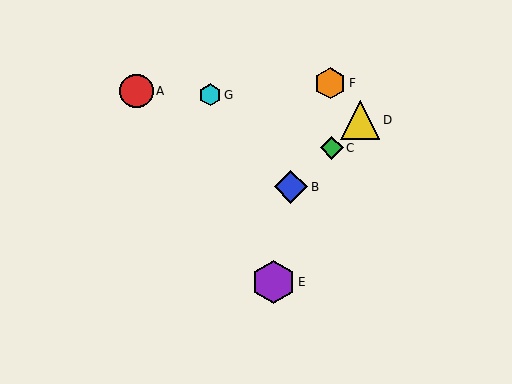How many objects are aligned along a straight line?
3 objects (B, C, D) are aligned along a straight line.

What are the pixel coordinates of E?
Object E is at (273, 282).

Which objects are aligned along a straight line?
Objects B, C, D are aligned along a straight line.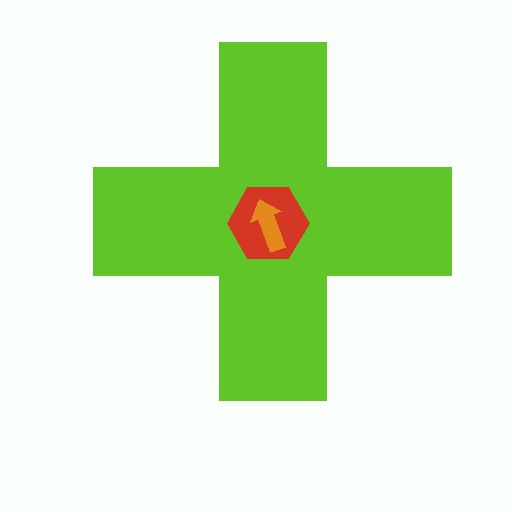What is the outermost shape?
The lime cross.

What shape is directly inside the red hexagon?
The orange arrow.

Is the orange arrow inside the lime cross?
Yes.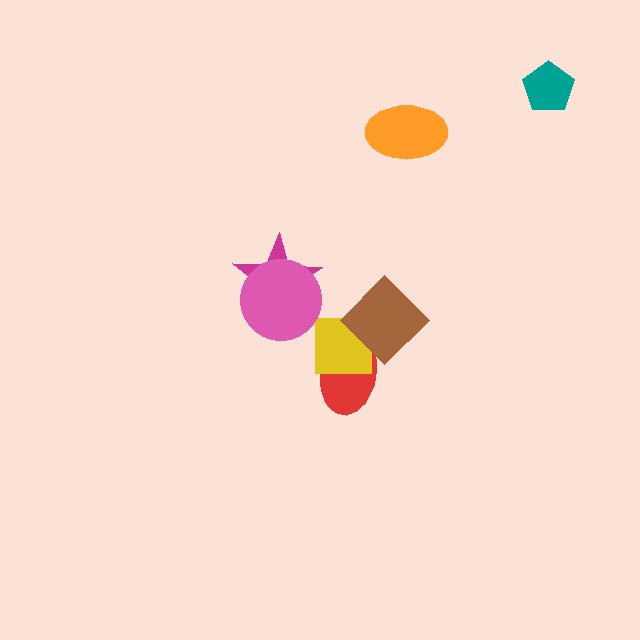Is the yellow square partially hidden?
Yes, it is partially covered by another shape.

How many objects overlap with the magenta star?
1 object overlaps with the magenta star.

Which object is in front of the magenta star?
The pink circle is in front of the magenta star.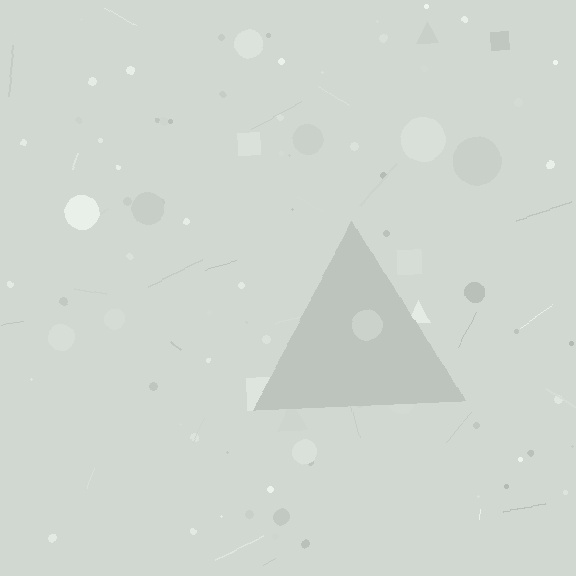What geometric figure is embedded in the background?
A triangle is embedded in the background.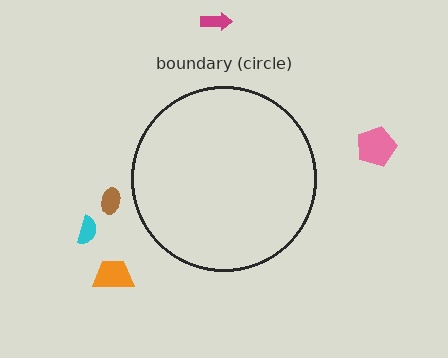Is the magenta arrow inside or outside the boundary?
Outside.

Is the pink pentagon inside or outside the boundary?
Outside.